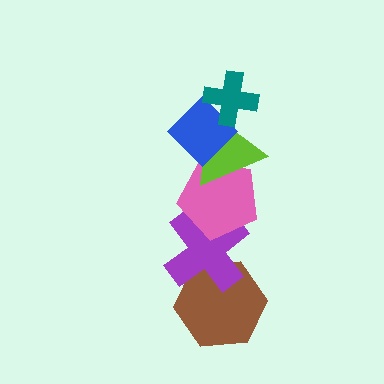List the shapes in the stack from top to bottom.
From top to bottom: the teal cross, the blue diamond, the lime triangle, the pink pentagon, the purple cross, the brown hexagon.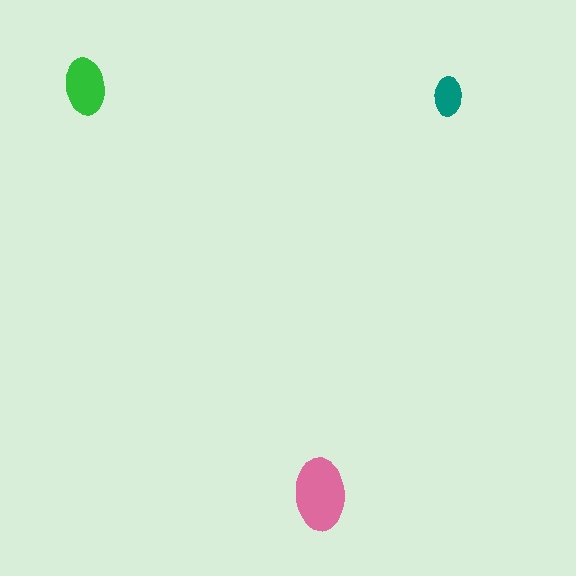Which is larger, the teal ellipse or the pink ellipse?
The pink one.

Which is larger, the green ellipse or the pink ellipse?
The pink one.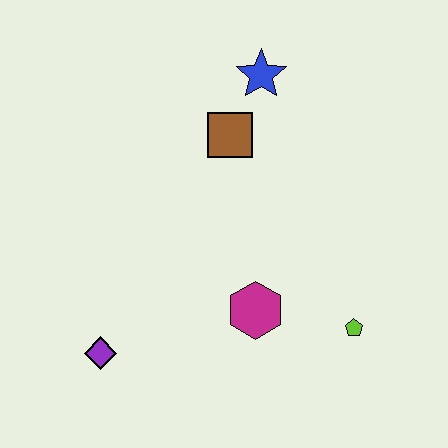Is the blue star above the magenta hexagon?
Yes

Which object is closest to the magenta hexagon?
The lime pentagon is closest to the magenta hexagon.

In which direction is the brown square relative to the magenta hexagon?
The brown square is above the magenta hexagon.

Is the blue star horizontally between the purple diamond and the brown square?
No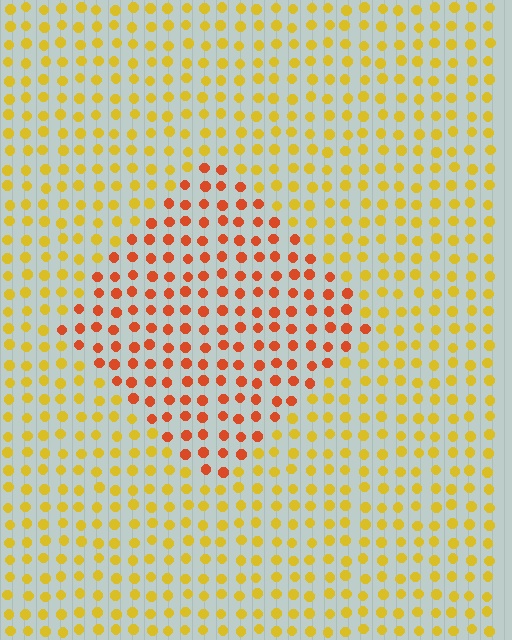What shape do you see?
I see a diamond.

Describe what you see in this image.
The image is filled with small yellow elements in a uniform arrangement. A diamond-shaped region is visible where the elements are tinted to a slightly different hue, forming a subtle color boundary.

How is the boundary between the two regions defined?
The boundary is defined purely by a slight shift in hue (about 39 degrees). Spacing, size, and orientation are identical on both sides.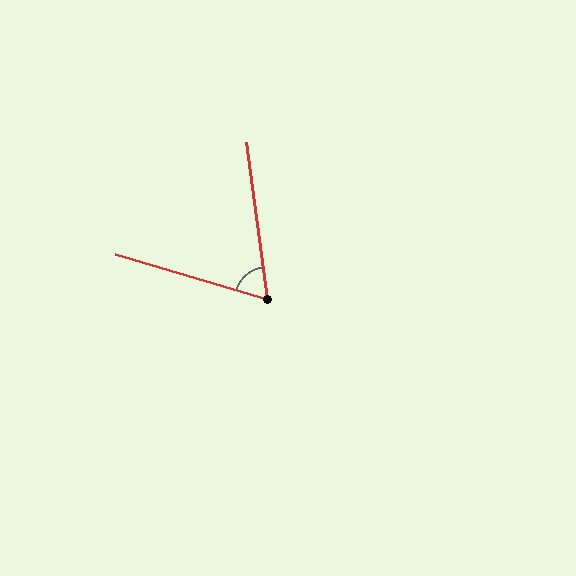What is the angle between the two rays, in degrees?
Approximately 66 degrees.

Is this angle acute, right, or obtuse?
It is acute.